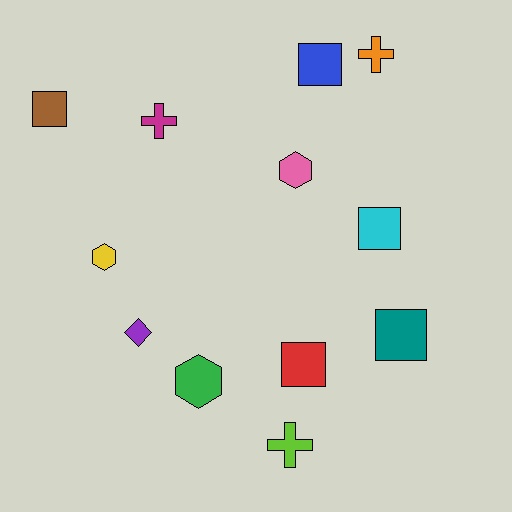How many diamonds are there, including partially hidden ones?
There is 1 diamond.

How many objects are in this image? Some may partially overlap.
There are 12 objects.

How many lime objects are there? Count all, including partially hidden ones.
There is 1 lime object.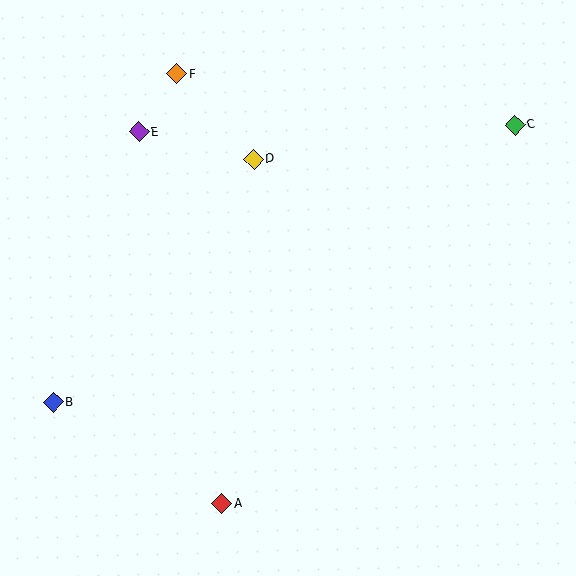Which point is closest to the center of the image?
Point D at (253, 159) is closest to the center.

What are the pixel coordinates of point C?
Point C is at (515, 125).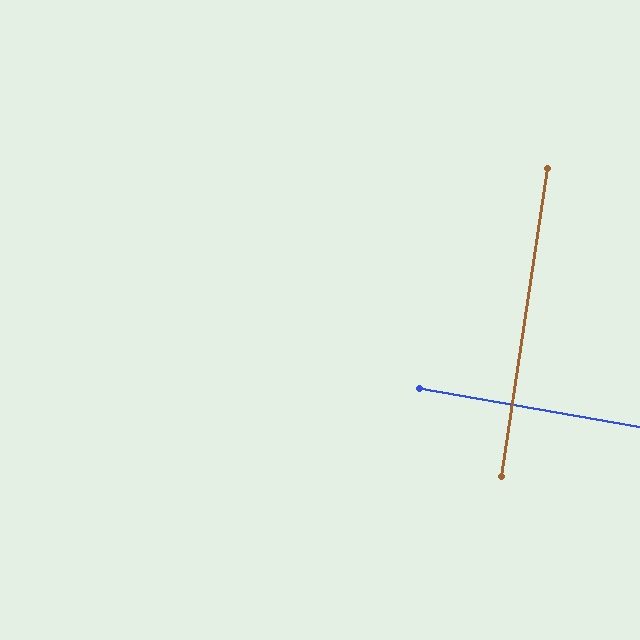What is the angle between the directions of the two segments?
Approximately 89 degrees.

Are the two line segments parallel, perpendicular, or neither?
Perpendicular — they meet at approximately 89°.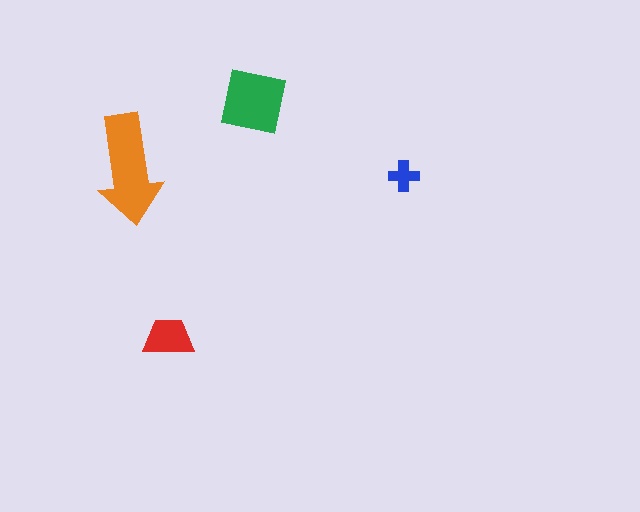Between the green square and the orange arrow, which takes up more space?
The orange arrow.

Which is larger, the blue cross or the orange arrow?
The orange arrow.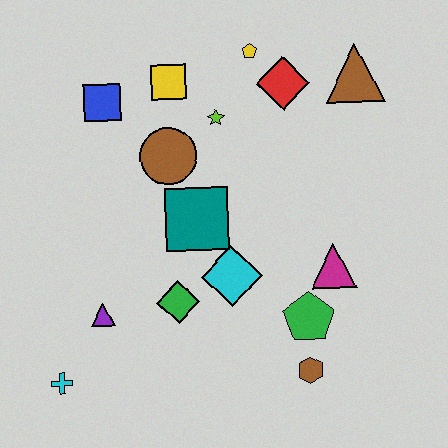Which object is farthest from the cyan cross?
The brown triangle is farthest from the cyan cross.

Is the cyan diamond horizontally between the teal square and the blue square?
No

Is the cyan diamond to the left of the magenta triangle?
Yes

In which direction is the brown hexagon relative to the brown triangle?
The brown hexagon is below the brown triangle.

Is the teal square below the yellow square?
Yes